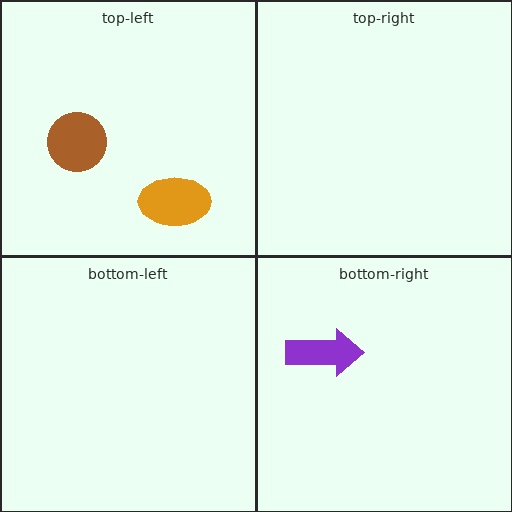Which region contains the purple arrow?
The bottom-right region.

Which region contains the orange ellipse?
The top-left region.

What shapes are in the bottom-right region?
The purple arrow.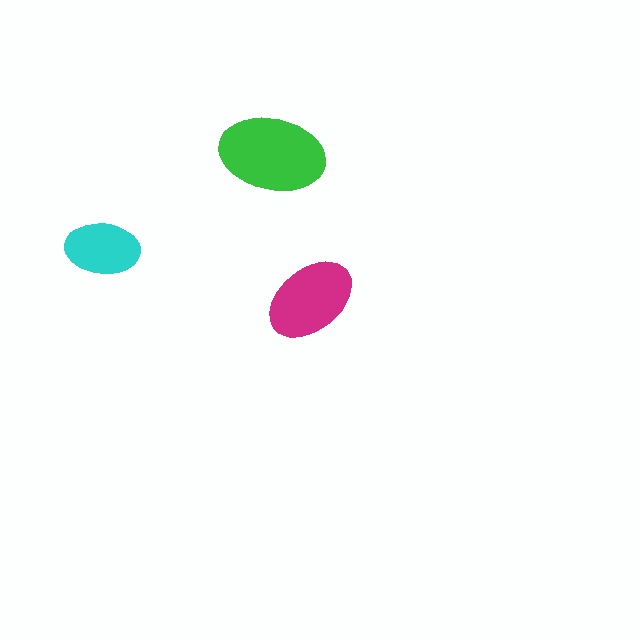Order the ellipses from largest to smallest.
the green one, the magenta one, the cyan one.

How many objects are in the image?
There are 3 objects in the image.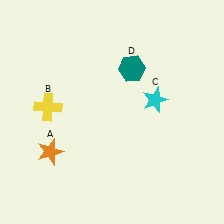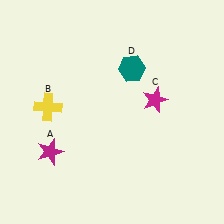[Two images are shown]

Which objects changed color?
A changed from orange to magenta. C changed from cyan to magenta.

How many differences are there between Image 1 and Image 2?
There are 2 differences between the two images.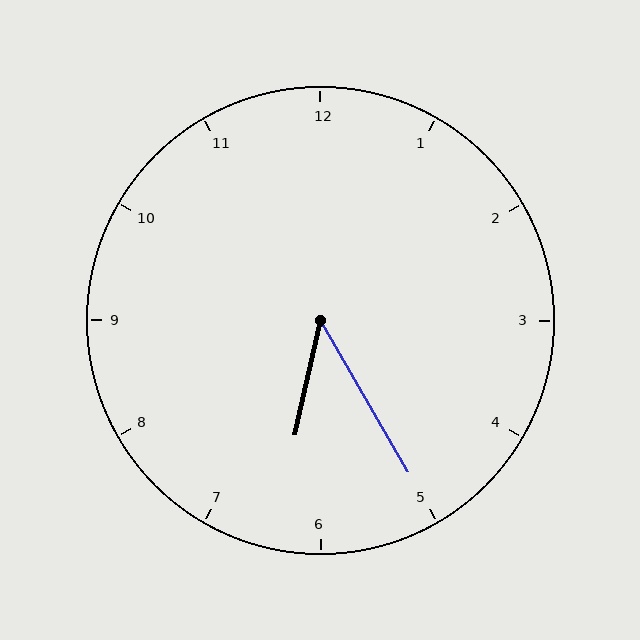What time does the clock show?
6:25.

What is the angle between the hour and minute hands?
Approximately 42 degrees.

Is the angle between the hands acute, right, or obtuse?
It is acute.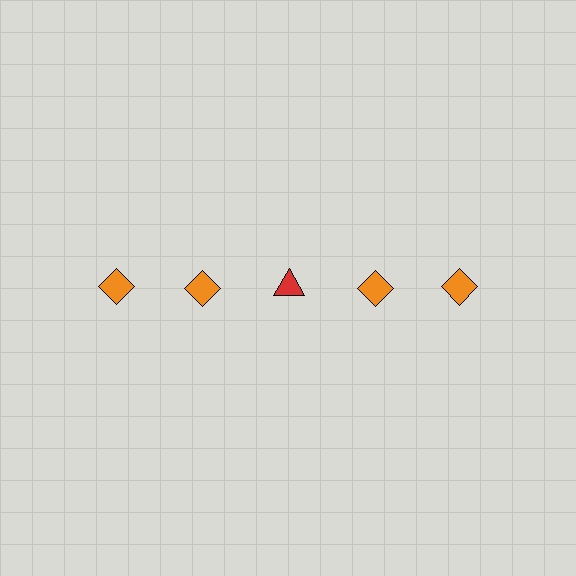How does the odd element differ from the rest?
It differs in both color (red instead of orange) and shape (triangle instead of diamond).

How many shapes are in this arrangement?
There are 5 shapes arranged in a grid pattern.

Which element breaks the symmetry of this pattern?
The red triangle in the top row, center column breaks the symmetry. All other shapes are orange diamonds.